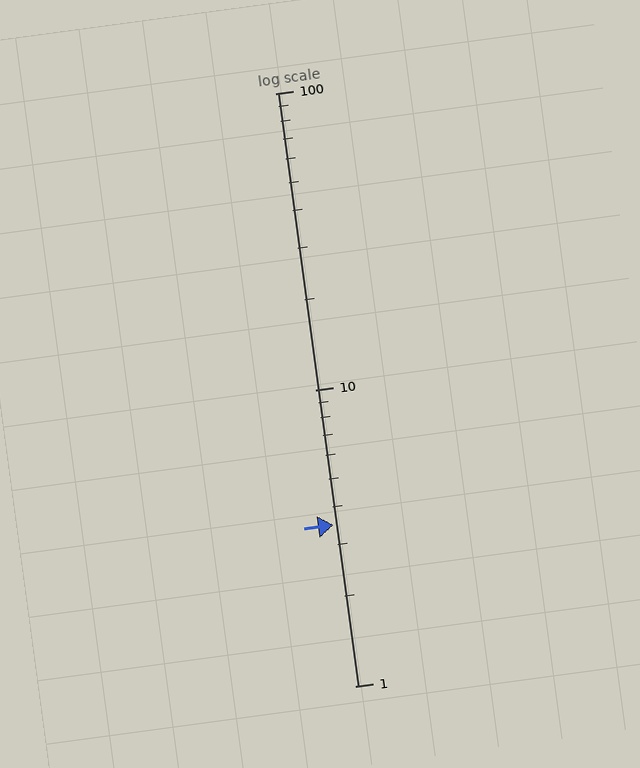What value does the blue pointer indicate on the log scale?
The pointer indicates approximately 3.5.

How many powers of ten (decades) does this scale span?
The scale spans 2 decades, from 1 to 100.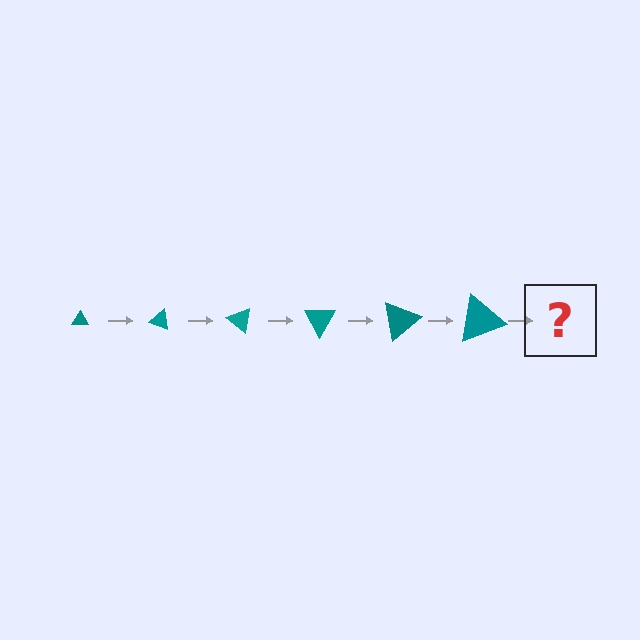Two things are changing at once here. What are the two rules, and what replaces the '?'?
The two rules are that the triangle grows larger each step and it rotates 20 degrees each step. The '?' should be a triangle, larger than the previous one and rotated 120 degrees from the start.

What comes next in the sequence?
The next element should be a triangle, larger than the previous one and rotated 120 degrees from the start.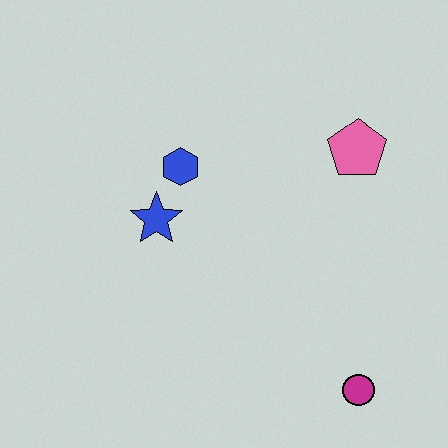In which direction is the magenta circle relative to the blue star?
The magenta circle is to the right of the blue star.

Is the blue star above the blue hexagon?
No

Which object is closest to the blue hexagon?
The blue star is closest to the blue hexagon.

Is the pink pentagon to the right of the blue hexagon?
Yes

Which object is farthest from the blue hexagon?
The magenta circle is farthest from the blue hexagon.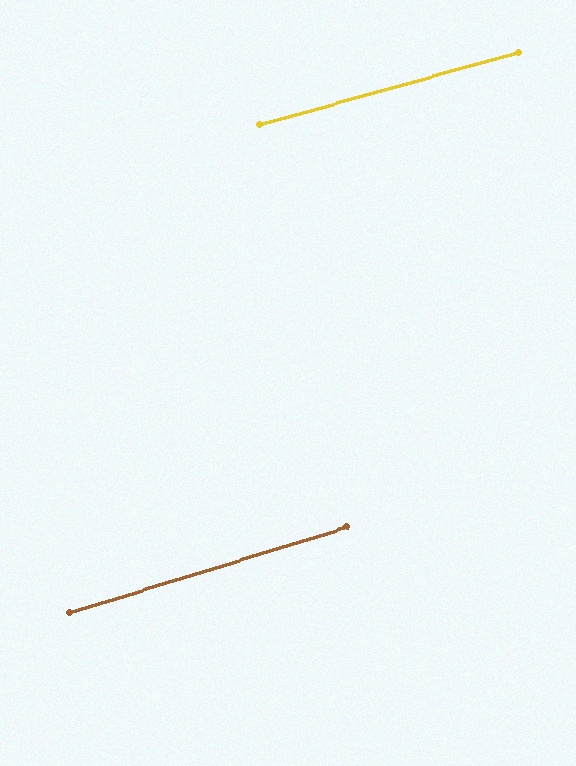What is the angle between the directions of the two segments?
Approximately 1 degree.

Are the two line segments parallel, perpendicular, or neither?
Parallel — their directions differ by only 1.4°.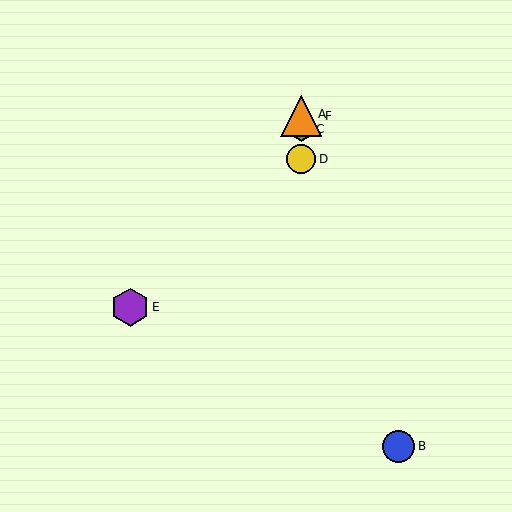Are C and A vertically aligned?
Yes, both are at x≈301.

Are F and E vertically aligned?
No, F is at x≈301 and E is at x≈130.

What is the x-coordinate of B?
Object B is at x≈399.